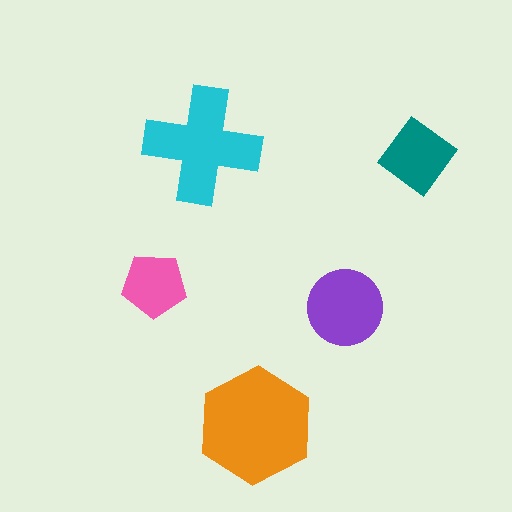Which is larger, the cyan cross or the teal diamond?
The cyan cross.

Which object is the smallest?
The pink pentagon.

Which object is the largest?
The orange hexagon.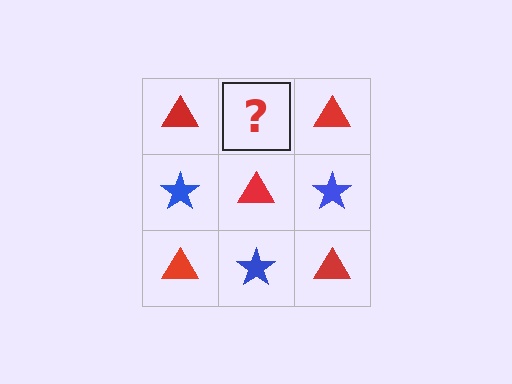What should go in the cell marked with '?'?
The missing cell should contain a blue star.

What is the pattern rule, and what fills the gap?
The rule is that it alternates red triangle and blue star in a checkerboard pattern. The gap should be filled with a blue star.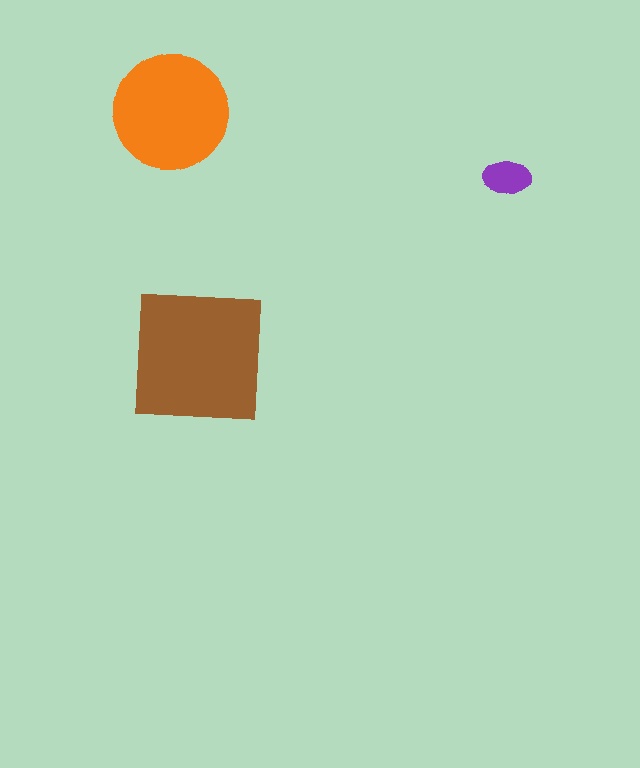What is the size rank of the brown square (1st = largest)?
1st.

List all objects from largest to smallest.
The brown square, the orange circle, the purple ellipse.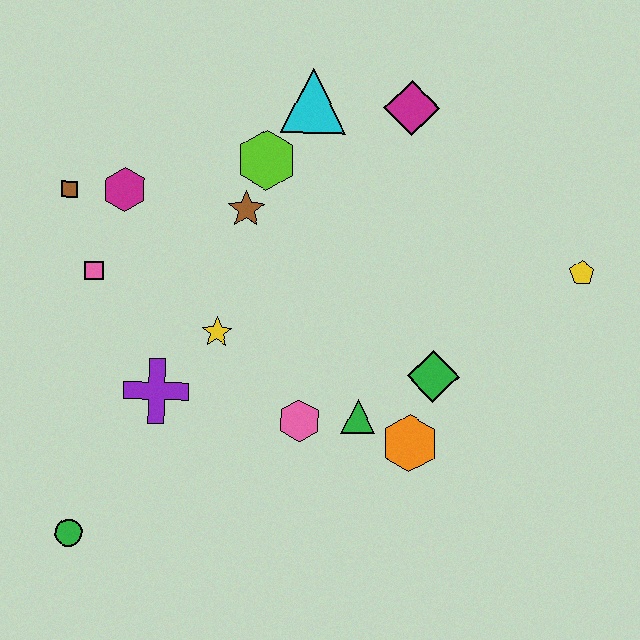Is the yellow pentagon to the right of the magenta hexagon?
Yes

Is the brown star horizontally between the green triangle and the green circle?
Yes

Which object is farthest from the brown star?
The green circle is farthest from the brown star.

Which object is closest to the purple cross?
The yellow star is closest to the purple cross.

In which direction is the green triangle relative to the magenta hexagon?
The green triangle is to the right of the magenta hexagon.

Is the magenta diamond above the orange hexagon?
Yes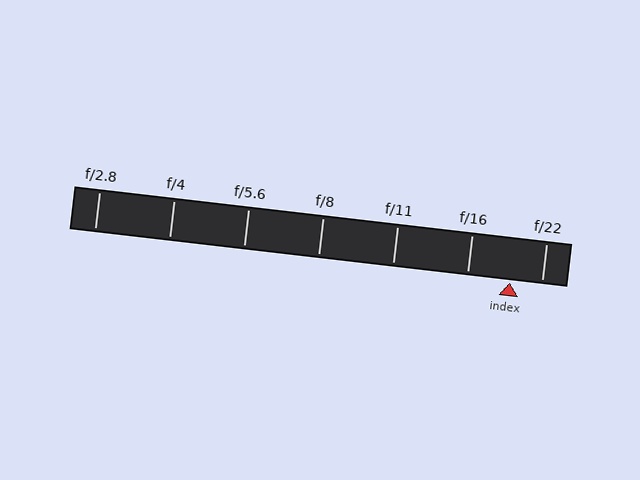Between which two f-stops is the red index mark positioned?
The index mark is between f/16 and f/22.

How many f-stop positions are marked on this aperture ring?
There are 7 f-stop positions marked.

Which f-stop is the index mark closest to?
The index mark is closest to f/22.